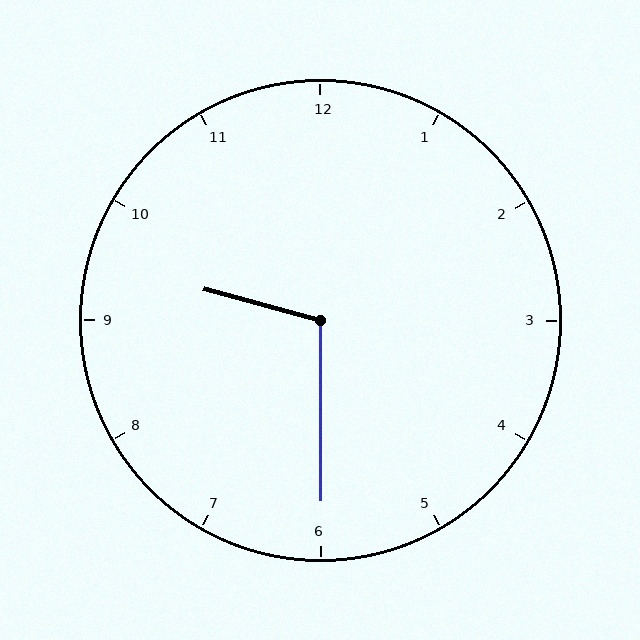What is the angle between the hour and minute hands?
Approximately 105 degrees.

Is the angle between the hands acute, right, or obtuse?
It is obtuse.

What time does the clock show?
9:30.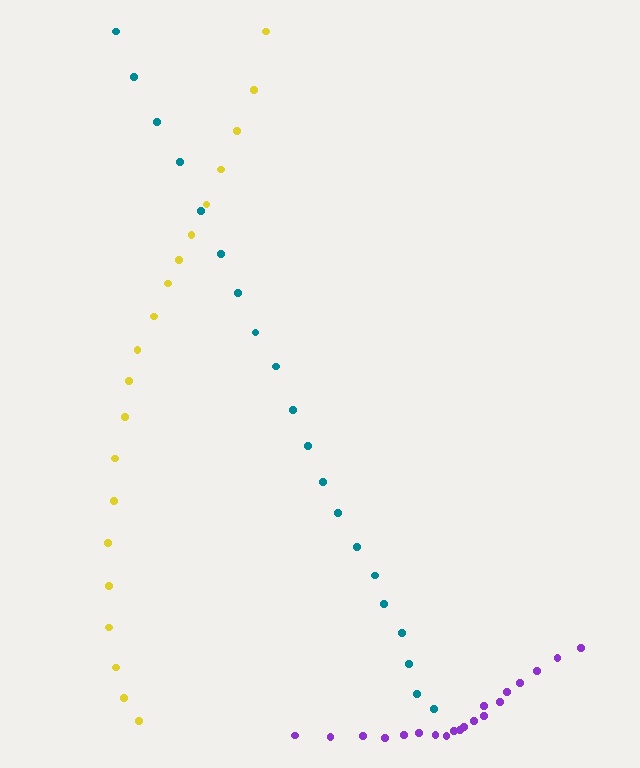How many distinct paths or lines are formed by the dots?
There are 3 distinct paths.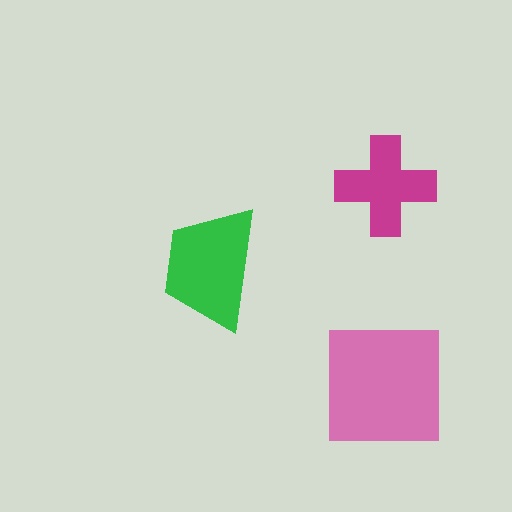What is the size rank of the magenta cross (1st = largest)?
3rd.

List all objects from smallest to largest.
The magenta cross, the green trapezoid, the pink square.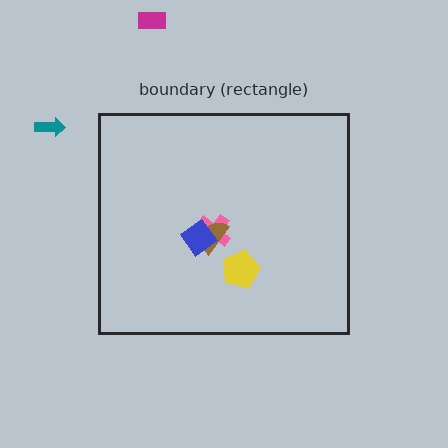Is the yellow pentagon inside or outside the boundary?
Inside.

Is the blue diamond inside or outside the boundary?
Inside.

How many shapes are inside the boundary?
4 inside, 2 outside.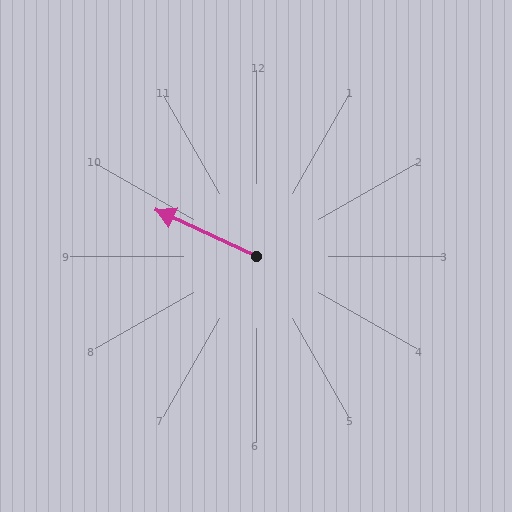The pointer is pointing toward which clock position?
Roughly 10 o'clock.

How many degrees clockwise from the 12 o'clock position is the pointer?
Approximately 295 degrees.